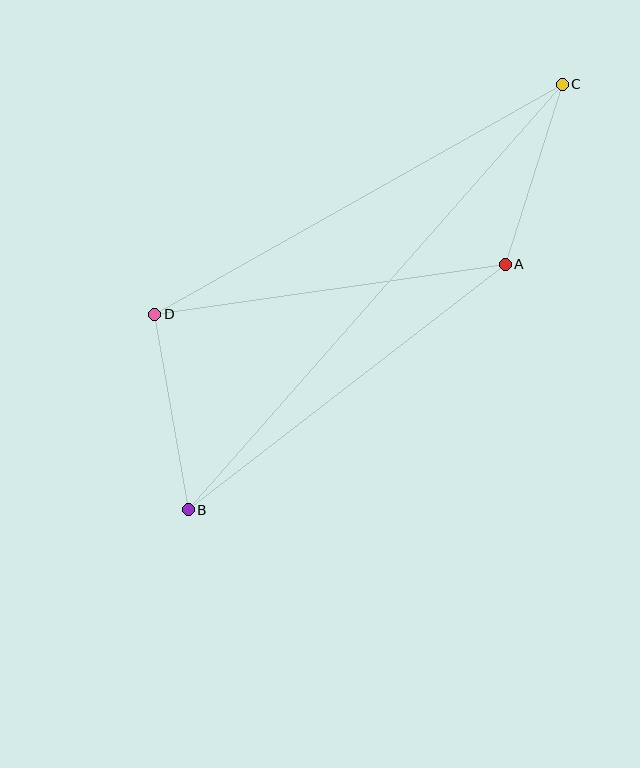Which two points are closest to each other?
Points A and C are closest to each other.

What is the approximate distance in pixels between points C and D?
The distance between C and D is approximately 468 pixels.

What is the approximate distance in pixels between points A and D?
The distance between A and D is approximately 354 pixels.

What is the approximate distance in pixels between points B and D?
The distance between B and D is approximately 199 pixels.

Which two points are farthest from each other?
Points B and C are farthest from each other.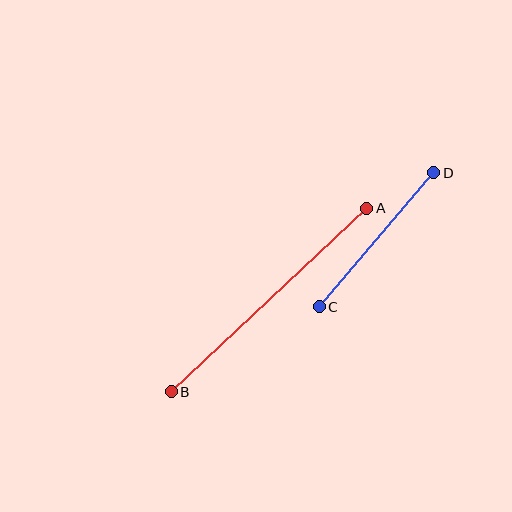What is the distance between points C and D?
The distance is approximately 176 pixels.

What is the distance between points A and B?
The distance is approximately 268 pixels.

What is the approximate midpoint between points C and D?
The midpoint is at approximately (376, 240) pixels.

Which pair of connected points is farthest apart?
Points A and B are farthest apart.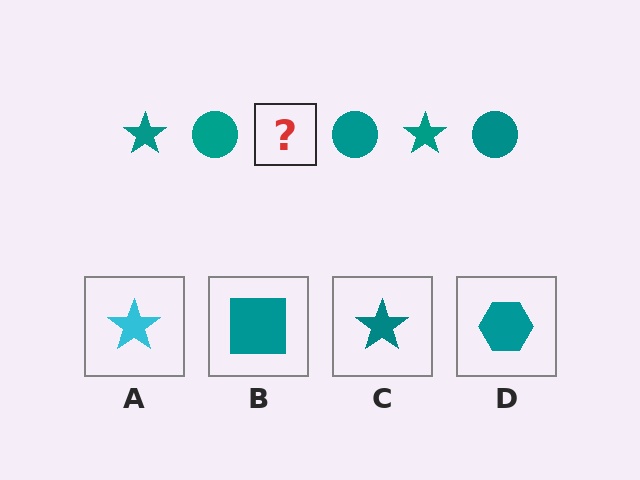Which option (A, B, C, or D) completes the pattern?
C.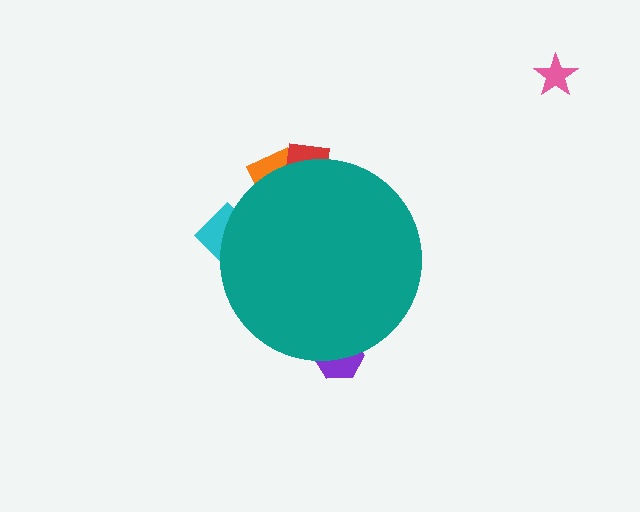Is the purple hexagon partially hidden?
Yes, the purple hexagon is partially hidden behind the teal circle.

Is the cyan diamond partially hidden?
Yes, the cyan diamond is partially hidden behind the teal circle.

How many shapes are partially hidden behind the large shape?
4 shapes are partially hidden.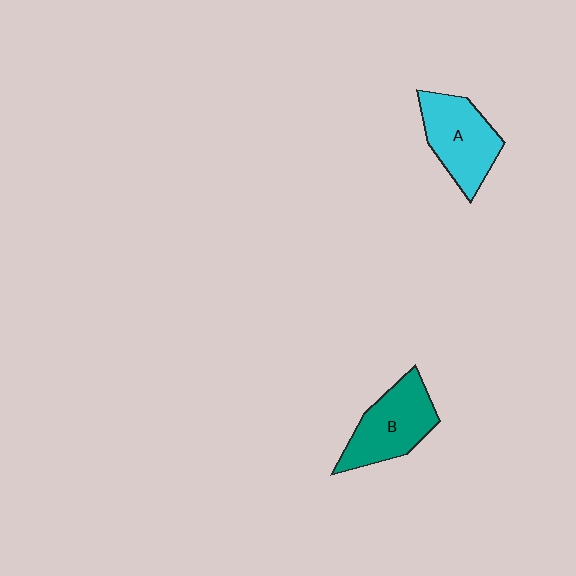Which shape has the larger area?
Shape B (teal).